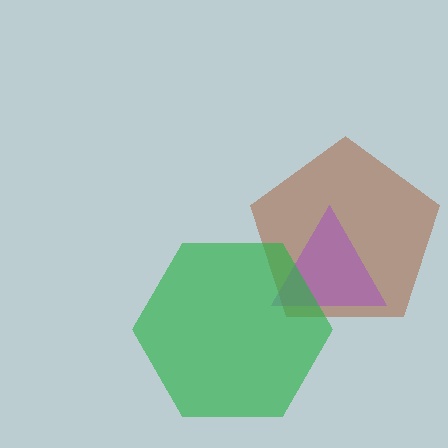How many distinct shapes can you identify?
There are 3 distinct shapes: a brown pentagon, a purple triangle, a green hexagon.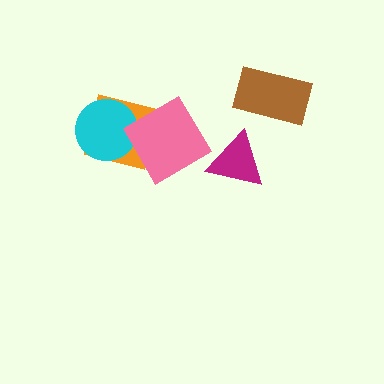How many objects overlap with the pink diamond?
2 objects overlap with the pink diamond.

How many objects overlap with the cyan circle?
2 objects overlap with the cyan circle.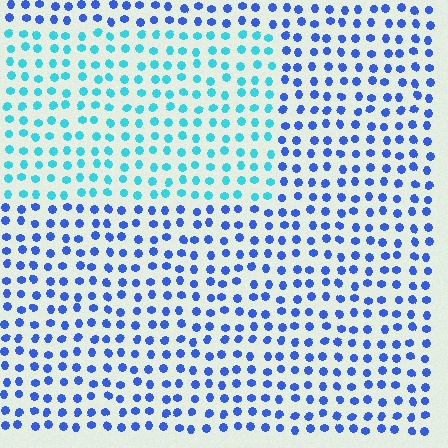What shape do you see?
I see a rectangle.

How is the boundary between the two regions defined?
The boundary is defined purely by a slight shift in hue (about 42 degrees). Spacing, size, and orientation are identical on both sides.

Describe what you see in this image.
The image is filled with small blue elements in a uniform arrangement. A rectangle-shaped region is visible where the elements are tinted to a slightly different hue, forming a subtle color boundary.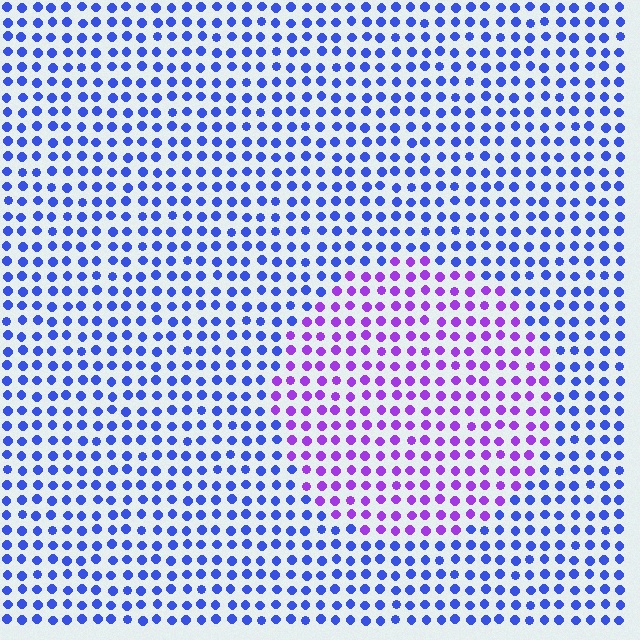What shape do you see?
I see a circle.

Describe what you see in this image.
The image is filled with small blue elements in a uniform arrangement. A circle-shaped region is visible where the elements are tinted to a slightly different hue, forming a subtle color boundary.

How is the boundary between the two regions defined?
The boundary is defined purely by a slight shift in hue (about 47 degrees). Spacing, size, and orientation are identical on both sides.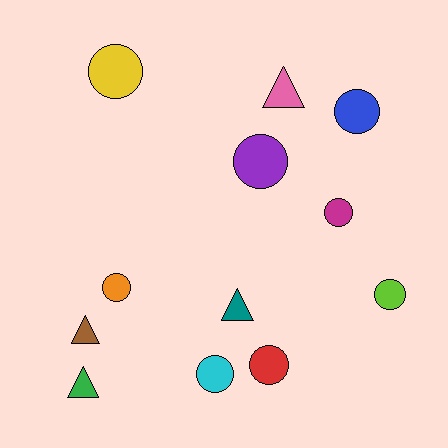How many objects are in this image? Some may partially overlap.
There are 12 objects.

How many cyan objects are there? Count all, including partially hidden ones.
There is 1 cyan object.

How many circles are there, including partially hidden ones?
There are 8 circles.